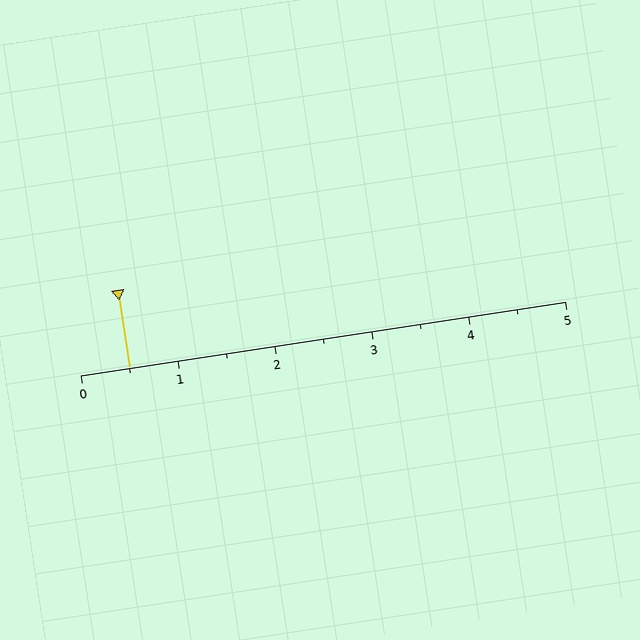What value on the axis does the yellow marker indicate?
The marker indicates approximately 0.5.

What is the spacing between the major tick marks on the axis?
The major ticks are spaced 1 apart.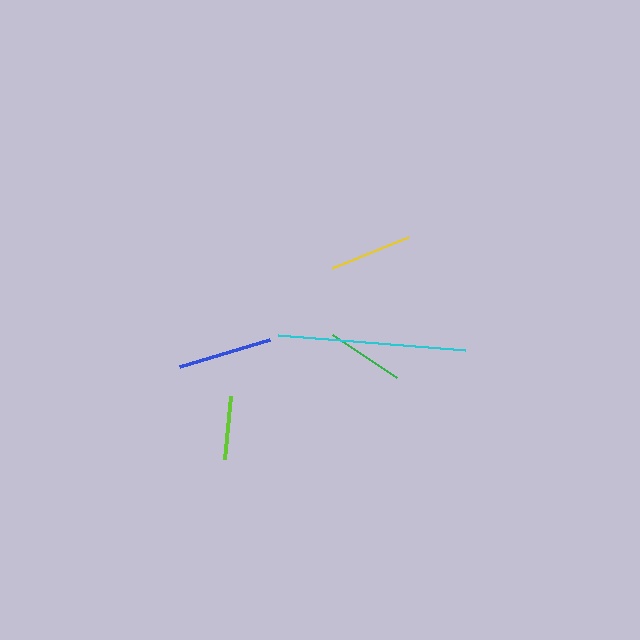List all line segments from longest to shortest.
From longest to shortest: cyan, blue, yellow, green, lime.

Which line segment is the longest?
The cyan line is the longest at approximately 188 pixels.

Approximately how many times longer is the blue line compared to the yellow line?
The blue line is approximately 1.1 times the length of the yellow line.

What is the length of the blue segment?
The blue segment is approximately 94 pixels long.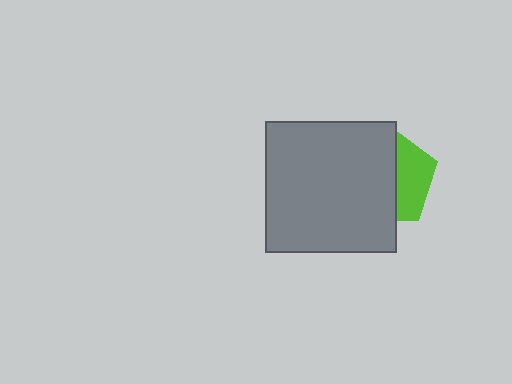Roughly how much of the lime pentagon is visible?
A small part of it is visible (roughly 36%).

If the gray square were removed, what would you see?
You would see the complete lime pentagon.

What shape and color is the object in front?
The object in front is a gray square.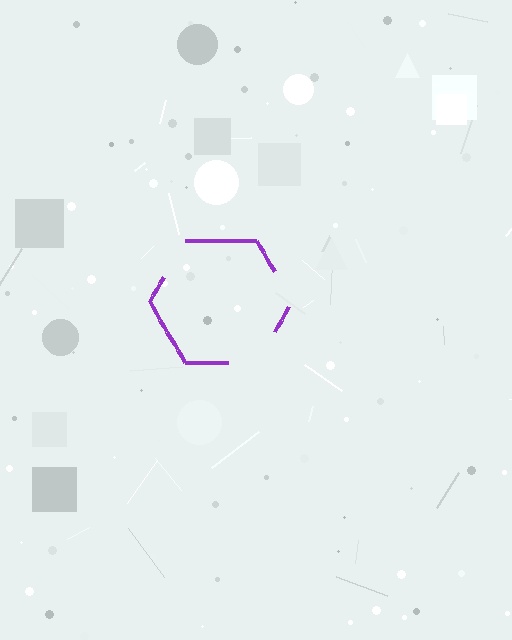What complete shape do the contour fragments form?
The contour fragments form a hexagon.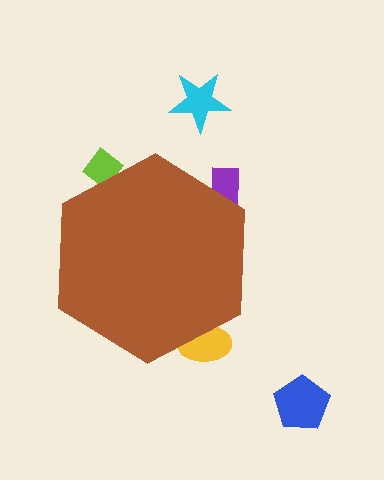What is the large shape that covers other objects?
A brown hexagon.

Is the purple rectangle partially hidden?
Yes, the purple rectangle is partially hidden behind the brown hexagon.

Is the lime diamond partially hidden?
Yes, the lime diamond is partially hidden behind the brown hexagon.